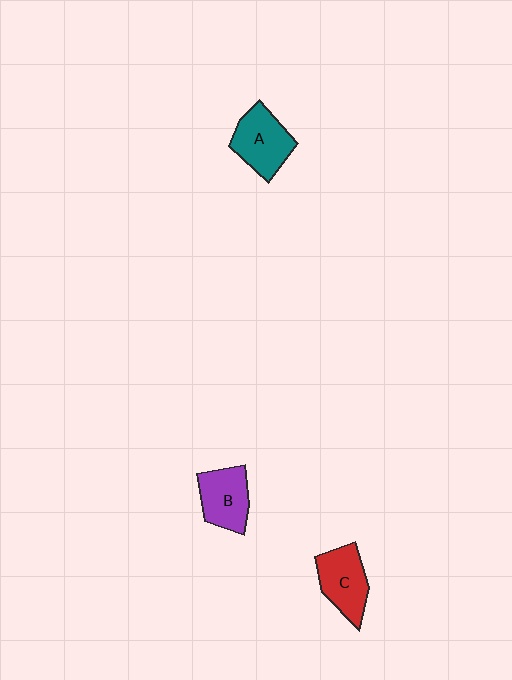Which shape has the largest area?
Shape A (teal).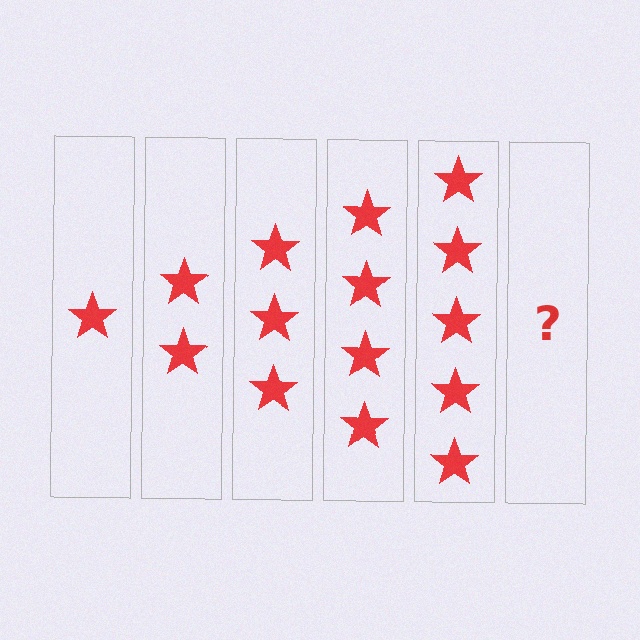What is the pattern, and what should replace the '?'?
The pattern is that each step adds one more star. The '?' should be 6 stars.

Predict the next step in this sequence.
The next step is 6 stars.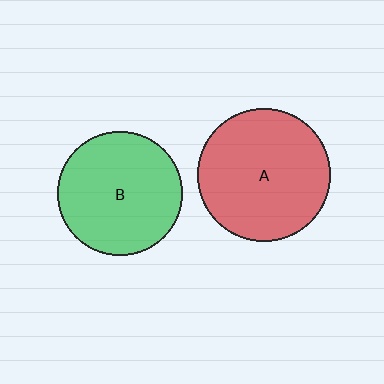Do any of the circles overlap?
No, none of the circles overlap.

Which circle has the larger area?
Circle A (red).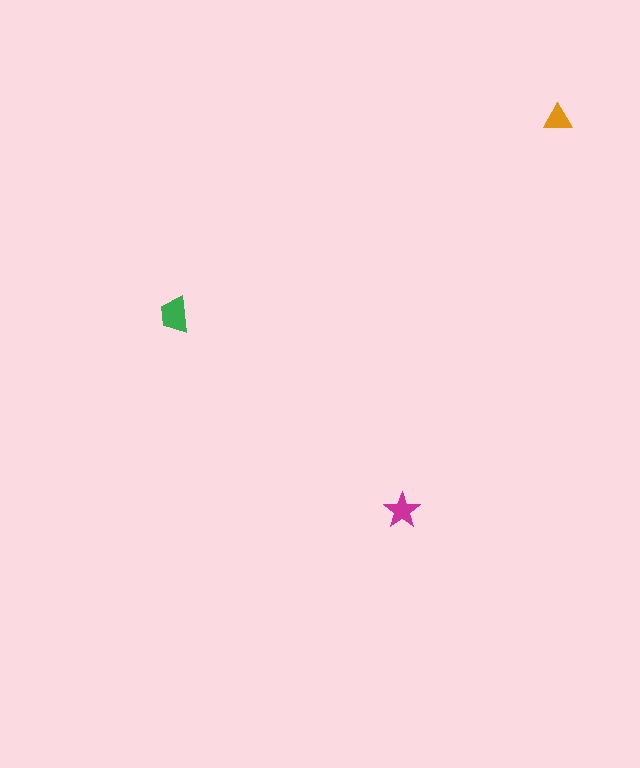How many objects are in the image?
There are 3 objects in the image.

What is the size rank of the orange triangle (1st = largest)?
3rd.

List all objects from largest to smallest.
The green trapezoid, the magenta star, the orange triangle.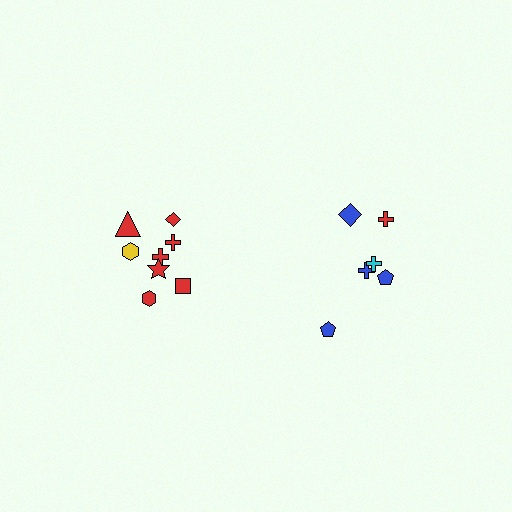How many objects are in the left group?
There are 8 objects.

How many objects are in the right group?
There are 6 objects.